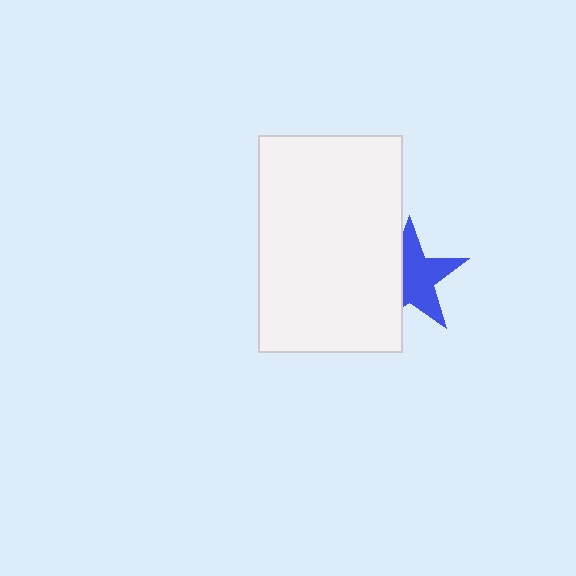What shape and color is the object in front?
The object in front is a white rectangle.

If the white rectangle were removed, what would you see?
You would see the complete blue star.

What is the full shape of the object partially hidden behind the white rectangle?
The partially hidden object is a blue star.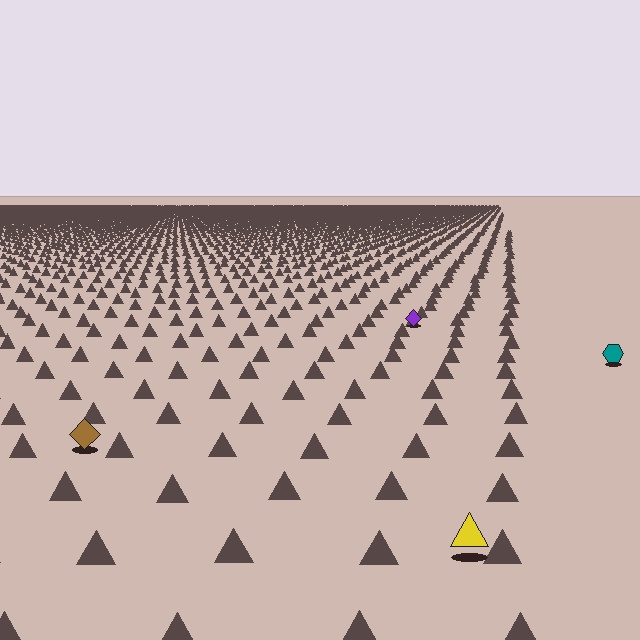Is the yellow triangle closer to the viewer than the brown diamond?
Yes. The yellow triangle is closer — you can tell from the texture gradient: the ground texture is coarser near it.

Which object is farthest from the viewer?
The purple diamond is farthest from the viewer. It appears smaller and the ground texture around it is denser.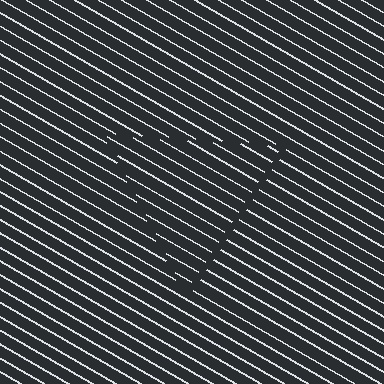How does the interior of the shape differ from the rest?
The interior of the shape contains the same grating, shifted by half a period — the contour is defined by the phase discontinuity where line-ends from the inner and outer gratings abut.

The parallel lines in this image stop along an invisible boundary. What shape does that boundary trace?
An illusory triangle. The interior of the shape contains the same grating, shifted by half a period — the contour is defined by the phase discontinuity where line-ends from the inner and outer gratings abut.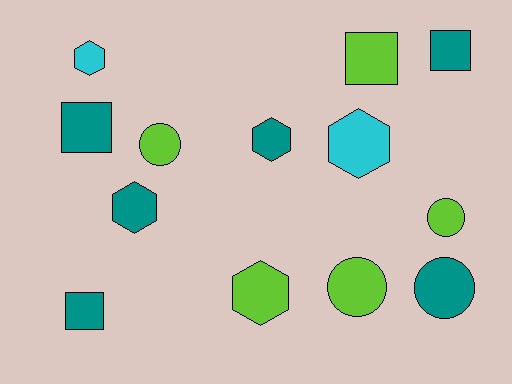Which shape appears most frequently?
Hexagon, with 5 objects.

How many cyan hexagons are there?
There are 2 cyan hexagons.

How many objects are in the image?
There are 13 objects.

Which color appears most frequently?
Teal, with 6 objects.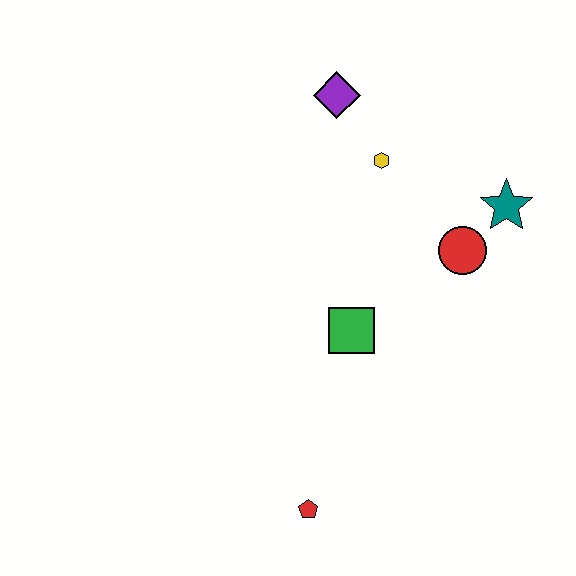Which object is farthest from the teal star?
The red pentagon is farthest from the teal star.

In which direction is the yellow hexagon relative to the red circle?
The yellow hexagon is above the red circle.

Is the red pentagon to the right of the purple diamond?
No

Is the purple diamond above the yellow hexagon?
Yes